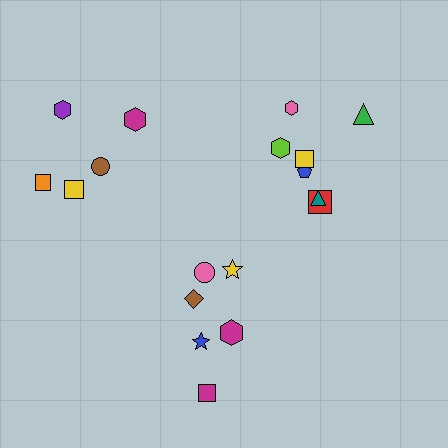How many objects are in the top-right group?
There are 7 objects.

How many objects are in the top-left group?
There are 5 objects.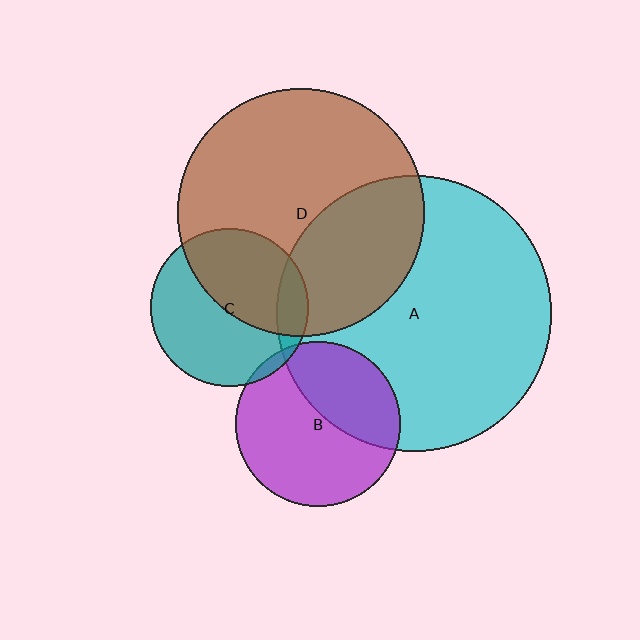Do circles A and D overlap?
Yes.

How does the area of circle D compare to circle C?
Approximately 2.4 times.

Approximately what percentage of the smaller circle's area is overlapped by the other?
Approximately 35%.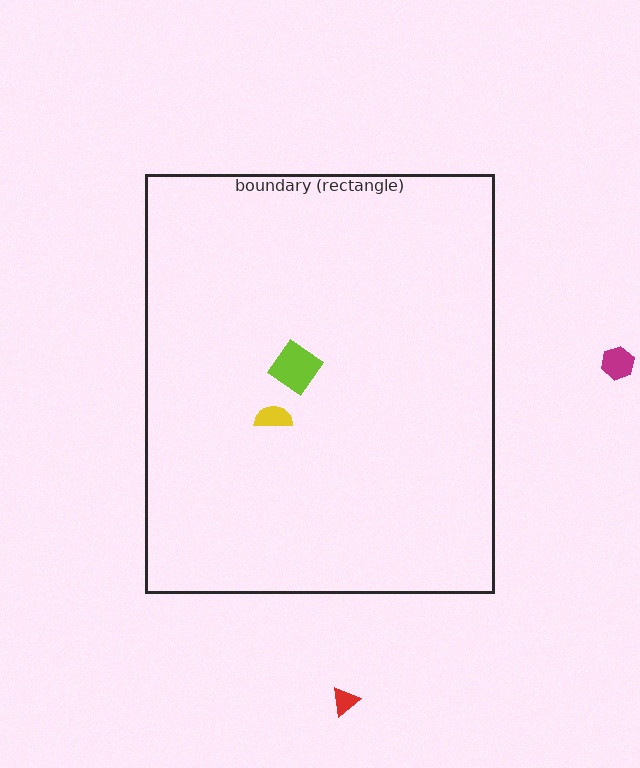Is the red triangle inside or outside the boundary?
Outside.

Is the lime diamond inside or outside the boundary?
Inside.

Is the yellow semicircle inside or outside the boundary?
Inside.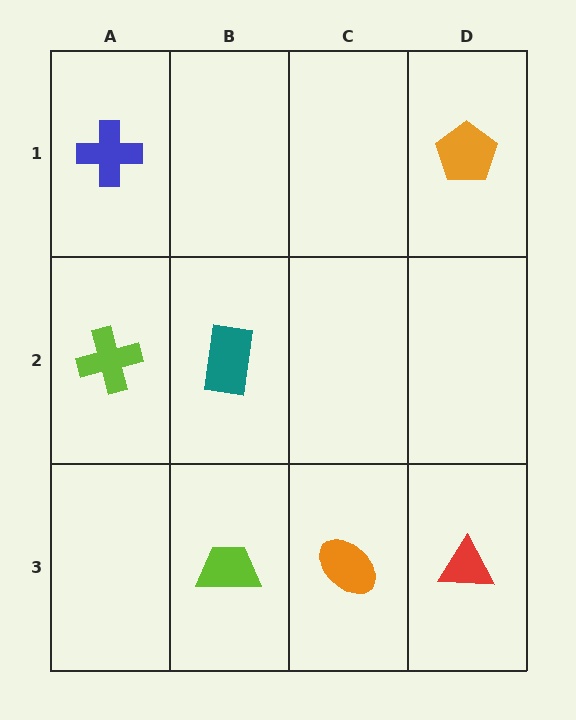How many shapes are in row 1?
2 shapes.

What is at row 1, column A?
A blue cross.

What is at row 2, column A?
A lime cross.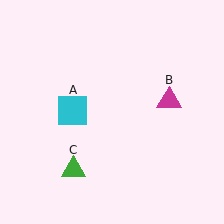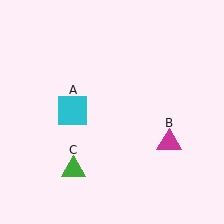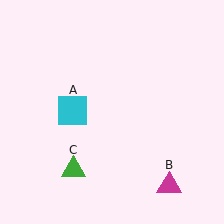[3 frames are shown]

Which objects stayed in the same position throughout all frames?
Cyan square (object A) and green triangle (object C) remained stationary.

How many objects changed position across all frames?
1 object changed position: magenta triangle (object B).